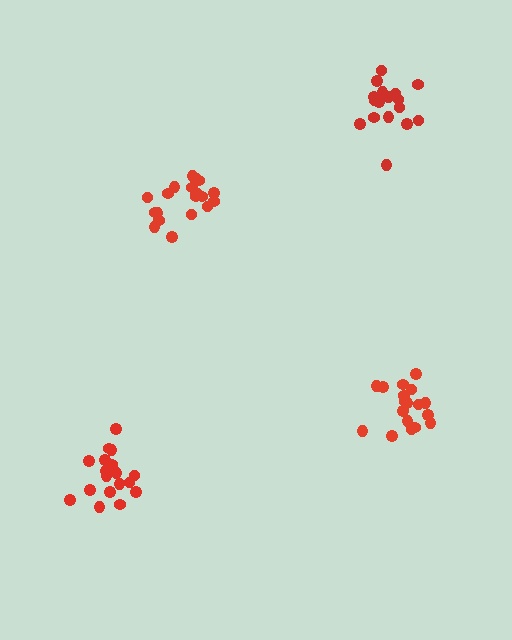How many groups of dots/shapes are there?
There are 4 groups.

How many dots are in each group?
Group 1: 19 dots, Group 2: 19 dots, Group 3: 18 dots, Group 4: 18 dots (74 total).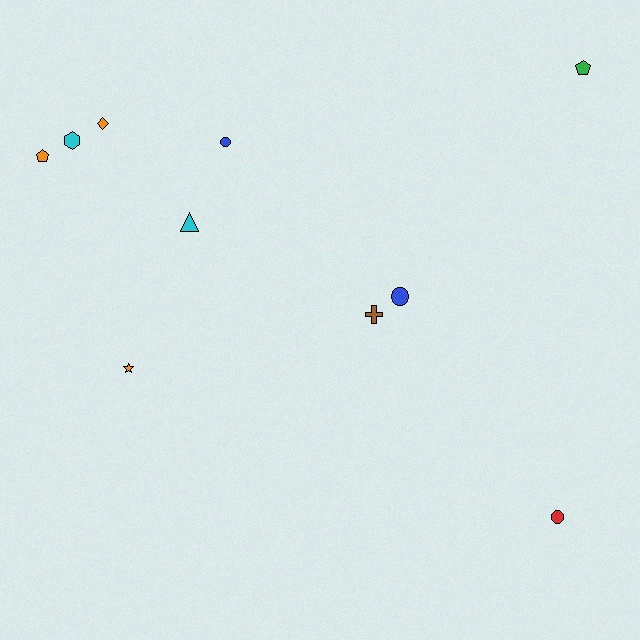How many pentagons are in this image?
There are 2 pentagons.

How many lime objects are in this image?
There are no lime objects.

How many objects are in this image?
There are 10 objects.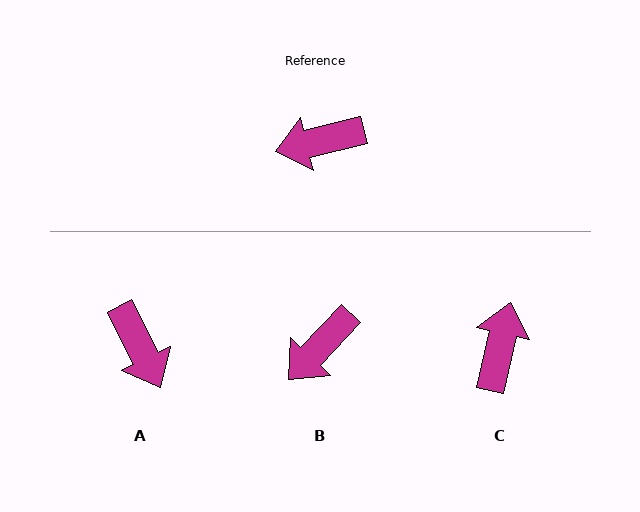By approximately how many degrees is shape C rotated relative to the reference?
Approximately 116 degrees clockwise.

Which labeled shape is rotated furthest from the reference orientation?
C, about 116 degrees away.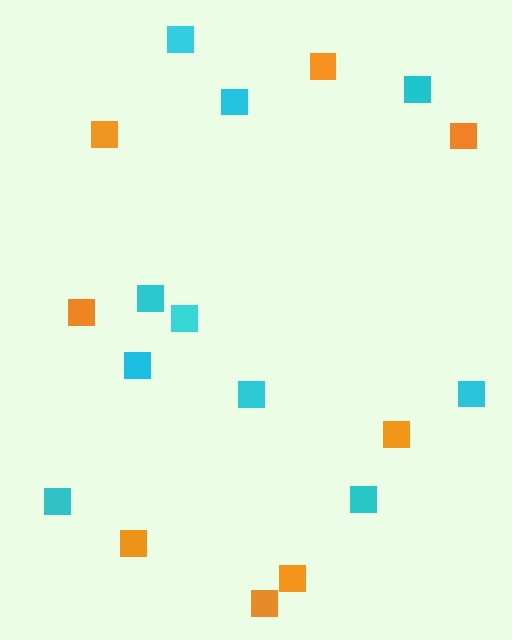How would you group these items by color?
There are 2 groups: one group of orange squares (8) and one group of cyan squares (10).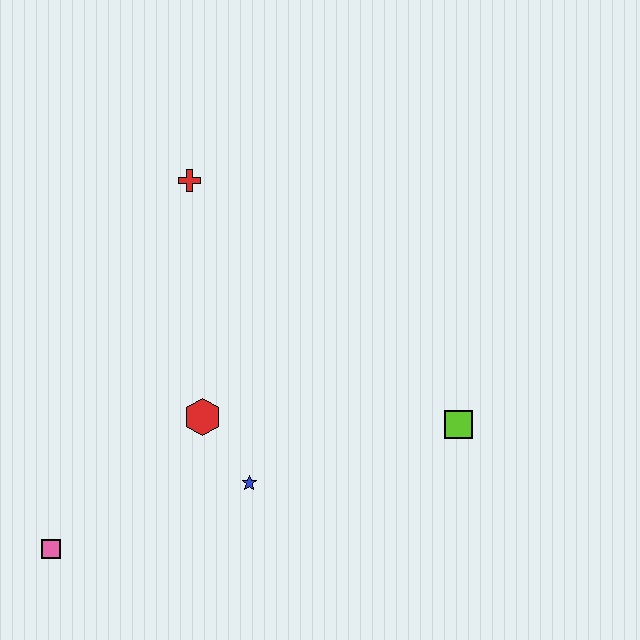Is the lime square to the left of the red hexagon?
No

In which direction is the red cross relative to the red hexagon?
The red cross is above the red hexagon.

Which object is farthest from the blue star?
The red cross is farthest from the blue star.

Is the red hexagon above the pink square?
Yes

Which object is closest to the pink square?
The red hexagon is closest to the pink square.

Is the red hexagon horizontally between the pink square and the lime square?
Yes